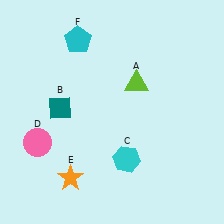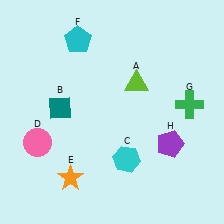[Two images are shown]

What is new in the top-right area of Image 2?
A green cross (G) was added in the top-right area of Image 2.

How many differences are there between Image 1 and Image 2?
There are 2 differences between the two images.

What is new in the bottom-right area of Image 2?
A purple pentagon (H) was added in the bottom-right area of Image 2.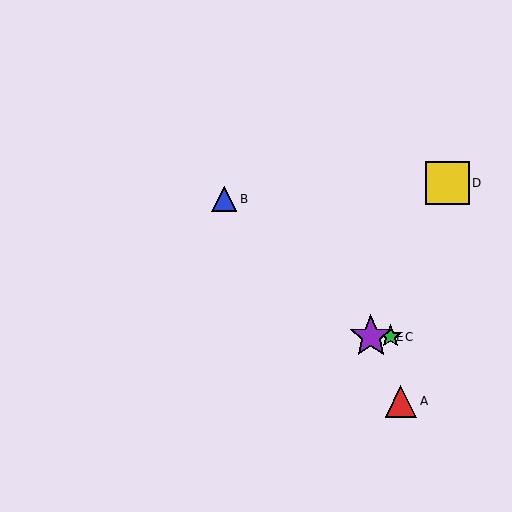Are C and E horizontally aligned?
Yes, both are at y≈337.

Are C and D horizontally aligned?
No, C is at y≈337 and D is at y≈183.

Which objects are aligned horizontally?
Objects C, E are aligned horizontally.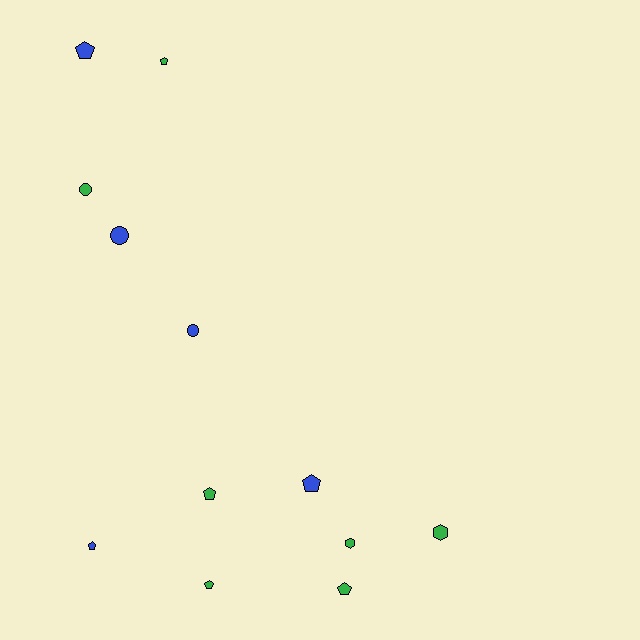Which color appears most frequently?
Green, with 7 objects.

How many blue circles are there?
There are 2 blue circles.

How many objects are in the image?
There are 12 objects.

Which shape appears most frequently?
Pentagon, with 7 objects.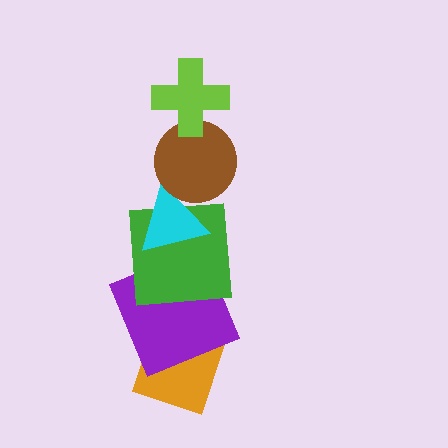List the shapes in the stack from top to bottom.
From top to bottom: the lime cross, the brown circle, the cyan triangle, the green square, the purple square, the orange diamond.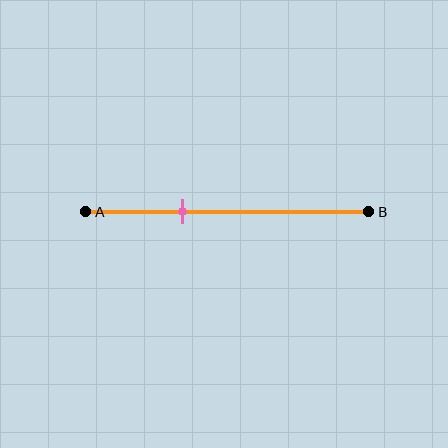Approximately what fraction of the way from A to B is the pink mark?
The pink mark is approximately 35% of the way from A to B.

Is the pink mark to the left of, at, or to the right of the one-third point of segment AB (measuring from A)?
The pink mark is approximately at the one-third point of segment AB.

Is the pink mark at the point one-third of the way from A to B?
Yes, the mark is approximately at the one-third point.